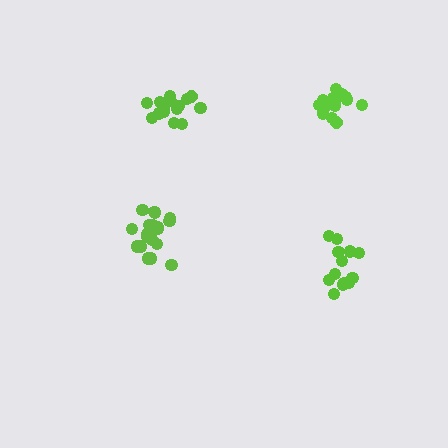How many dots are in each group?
Group 1: 13 dots, Group 2: 14 dots, Group 3: 15 dots, Group 4: 19 dots (61 total).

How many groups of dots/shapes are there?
There are 4 groups.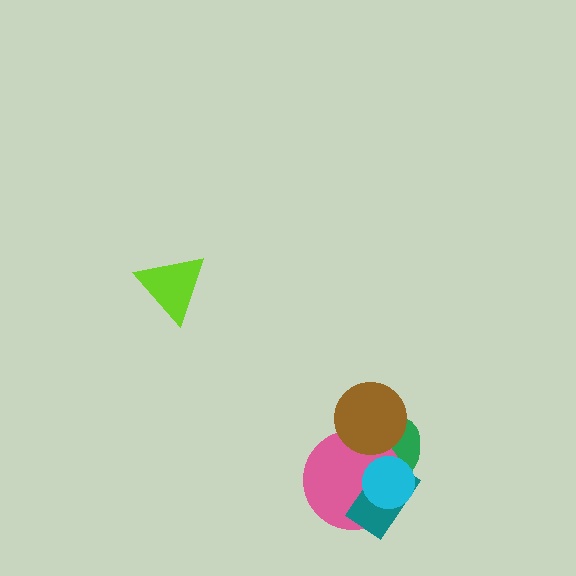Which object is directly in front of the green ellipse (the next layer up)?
The pink circle is directly in front of the green ellipse.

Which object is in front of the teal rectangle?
The cyan circle is in front of the teal rectangle.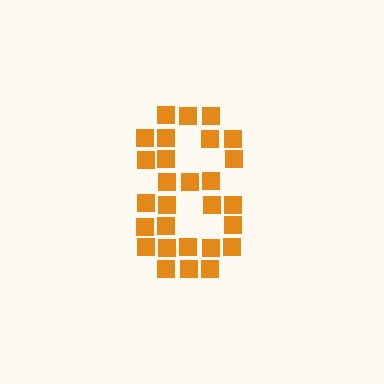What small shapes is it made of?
It is made of small squares.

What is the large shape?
The large shape is the digit 8.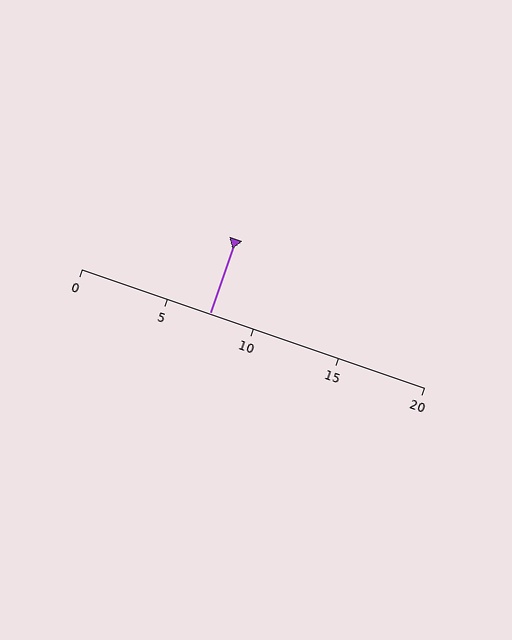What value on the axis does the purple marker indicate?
The marker indicates approximately 7.5.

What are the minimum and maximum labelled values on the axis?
The axis runs from 0 to 20.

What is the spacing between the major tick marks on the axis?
The major ticks are spaced 5 apart.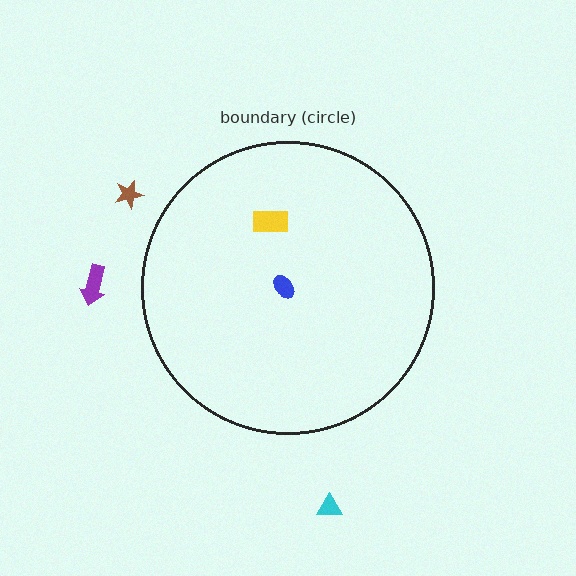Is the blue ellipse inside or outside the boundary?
Inside.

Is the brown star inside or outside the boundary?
Outside.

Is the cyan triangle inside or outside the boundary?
Outside.